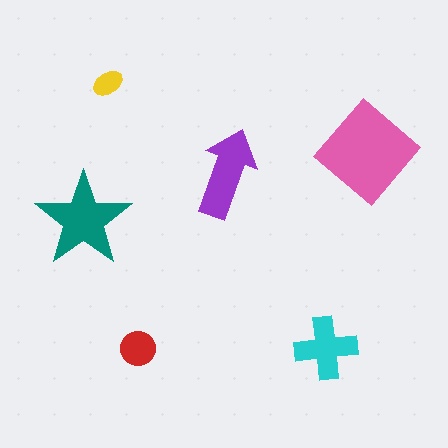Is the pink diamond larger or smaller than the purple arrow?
Larger.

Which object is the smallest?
The yellow ellipse.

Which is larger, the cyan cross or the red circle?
The cyan cross.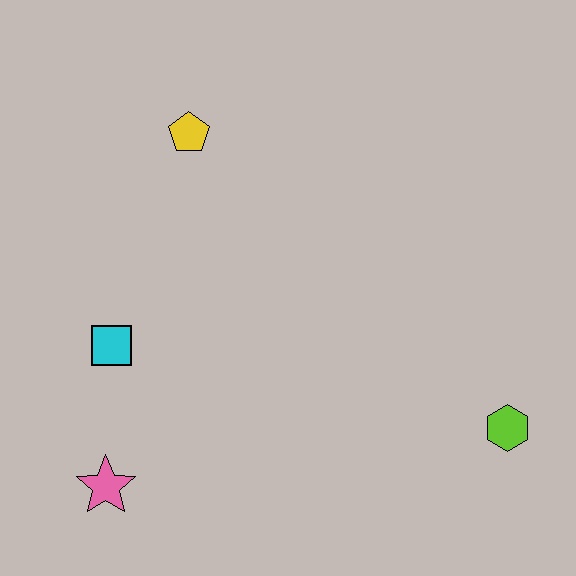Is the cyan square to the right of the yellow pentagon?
No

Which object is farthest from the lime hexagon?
The yellow pentagon is farthest from the lime hexagon.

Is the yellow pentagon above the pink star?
Yes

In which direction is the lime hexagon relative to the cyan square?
The lime hexagon is to the right of the cyan square.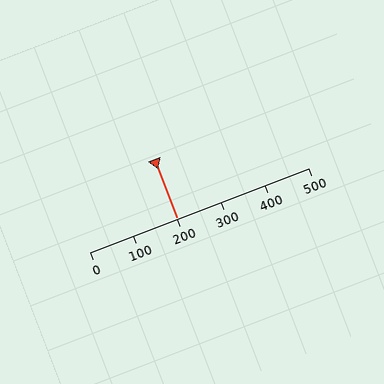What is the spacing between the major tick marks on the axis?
The major ticks are spaced 100 apart.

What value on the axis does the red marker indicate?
The marker indicates approximately 200.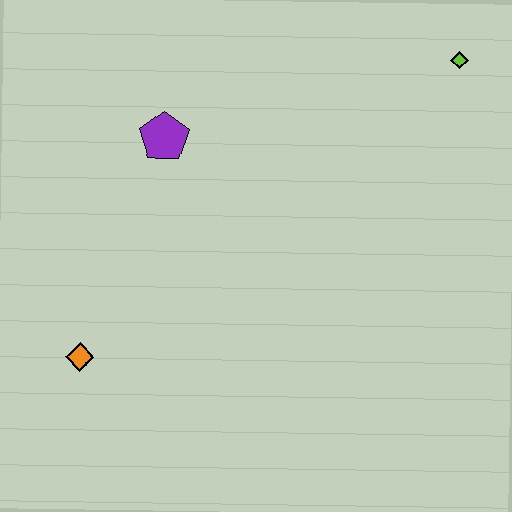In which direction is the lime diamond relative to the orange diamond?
The lime diamond is to the right of the orange diamond.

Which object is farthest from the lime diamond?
The orange diamond is farthest from the lime diamond.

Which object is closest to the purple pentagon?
The orange diamond is closest to the purple pentagon.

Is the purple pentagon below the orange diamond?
No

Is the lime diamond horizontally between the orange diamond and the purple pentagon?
No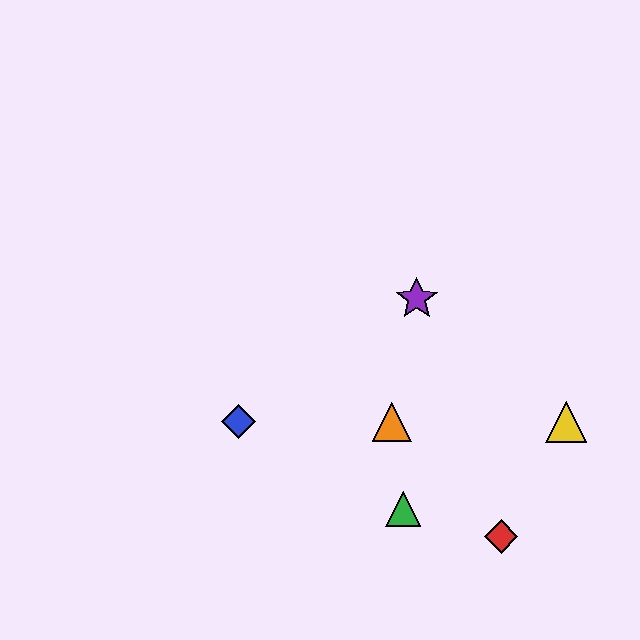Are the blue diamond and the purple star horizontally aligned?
No, the blue diamond is at y≈422 and the purple star is at y≈299.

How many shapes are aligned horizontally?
3 shapes (the blue diamond, the yellow triangle, the orange triangle) are aligned horizontally.